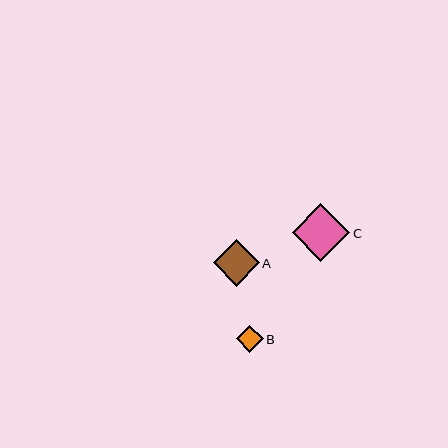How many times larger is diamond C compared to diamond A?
Diamond C is approximately 1.2 times the size of diamond A.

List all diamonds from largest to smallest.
From largest to smallest: C, A, B.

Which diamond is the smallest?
Diamond B is the smallest with a size of approximately 27 pixels.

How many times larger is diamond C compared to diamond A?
Diamond C is approximately 1.2 times the size of diamond A.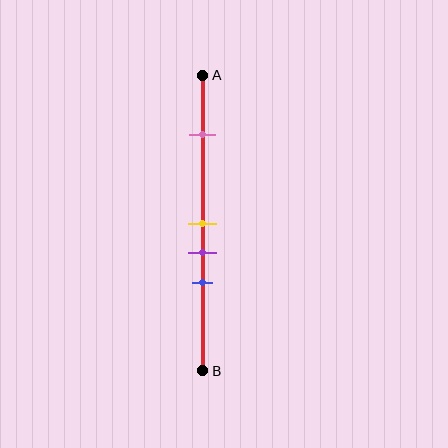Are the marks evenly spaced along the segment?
No, the marks are not evenly spaced.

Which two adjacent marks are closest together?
The yellow and purple marks are the closest adjacent pair.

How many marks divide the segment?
There are 4 marks dividing the segment.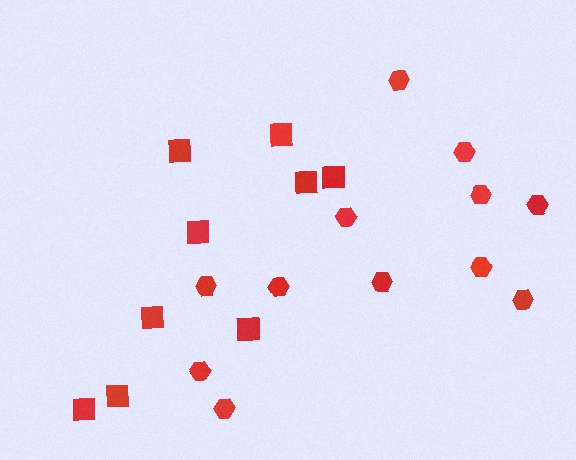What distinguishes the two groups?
There are 2 groups: one group of squares (9) and one group of hexagons (12).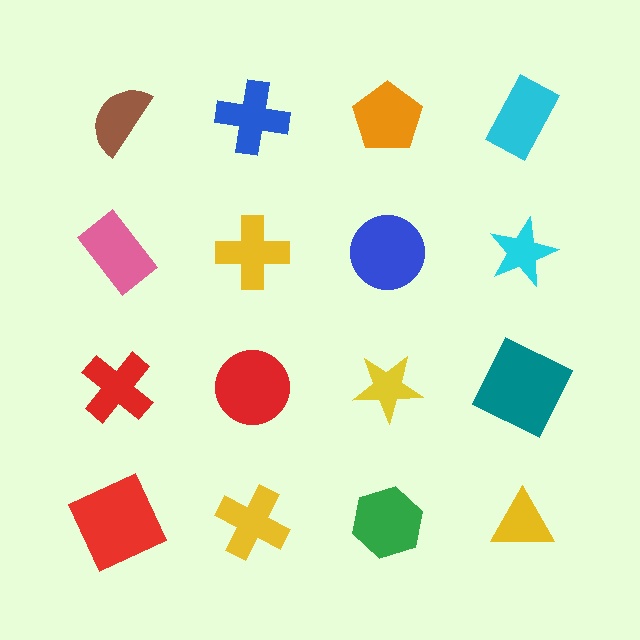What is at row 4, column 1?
A red square.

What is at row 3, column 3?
A yellow star.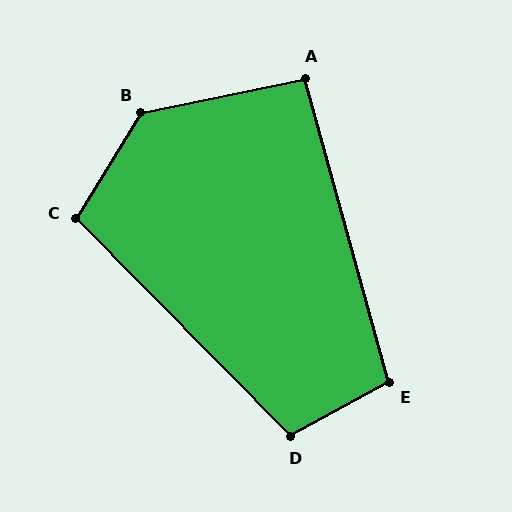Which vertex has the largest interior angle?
B, at approximately 133 degrees.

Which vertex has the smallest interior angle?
A, at approximately 94 degrees.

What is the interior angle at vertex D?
Approximately 106 degrees (obtuse).